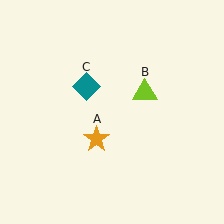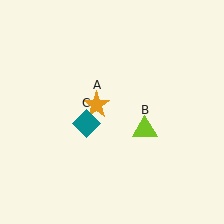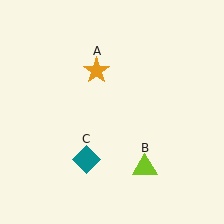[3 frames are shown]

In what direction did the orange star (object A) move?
The orange star (object A) moved up.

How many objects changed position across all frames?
3 objects changed position: orange star (object A), lime triangle (object B), teal diamond (object C).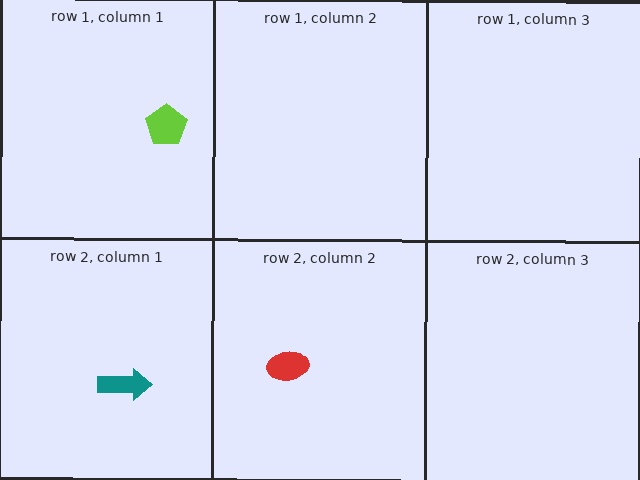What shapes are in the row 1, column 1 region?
The lime pentagon.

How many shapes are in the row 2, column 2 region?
1.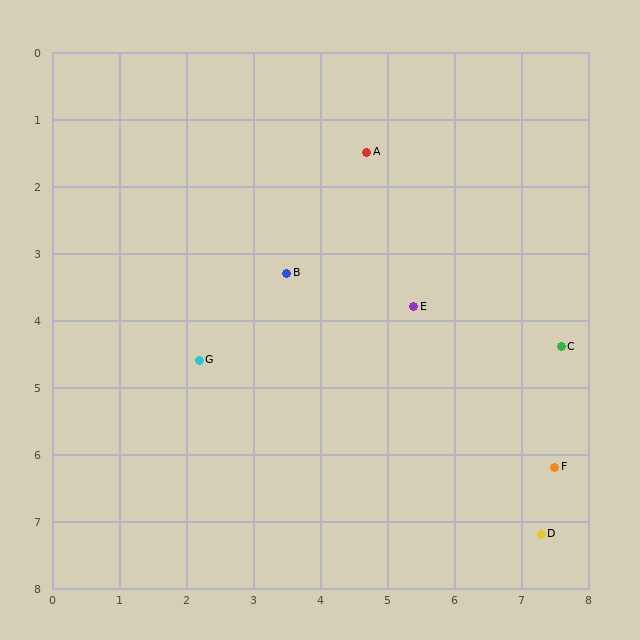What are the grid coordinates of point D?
Point D is at approximately (7.3, 7.2).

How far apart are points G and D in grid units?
Points G and D are about 5.7 grid units apart.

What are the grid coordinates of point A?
Point A is at approximately (4.7, 1.5).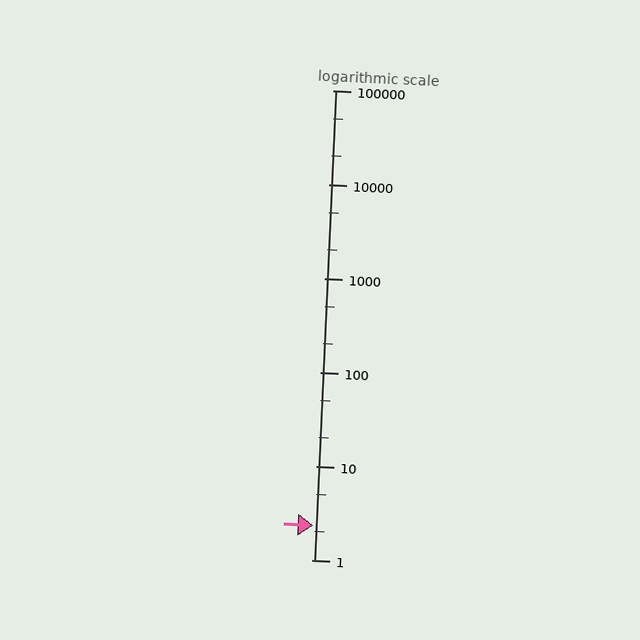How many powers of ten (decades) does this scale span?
The scale spans 5 decades, from 1 to 100000.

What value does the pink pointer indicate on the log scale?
The pointer indicates approximately 2.3.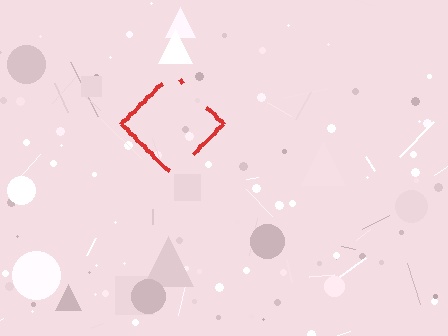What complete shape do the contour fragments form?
The contour fragments form a diamond.